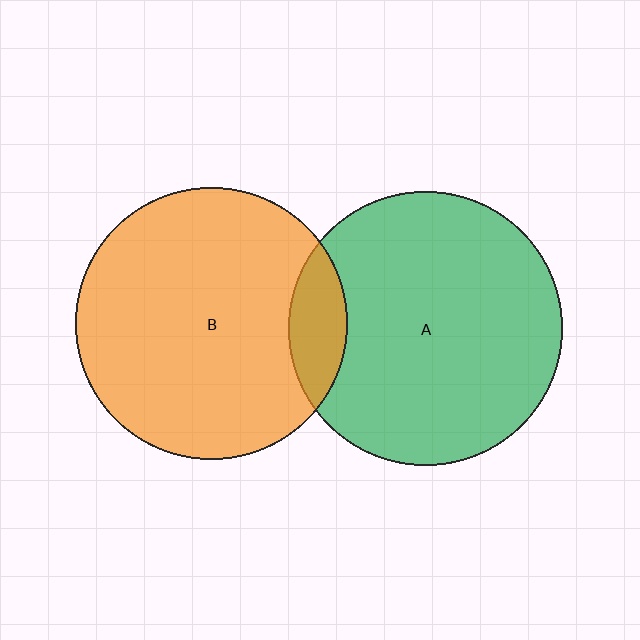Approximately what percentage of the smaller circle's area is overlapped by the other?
Approximately 10%.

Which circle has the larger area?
Circle A (green).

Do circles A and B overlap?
Yes.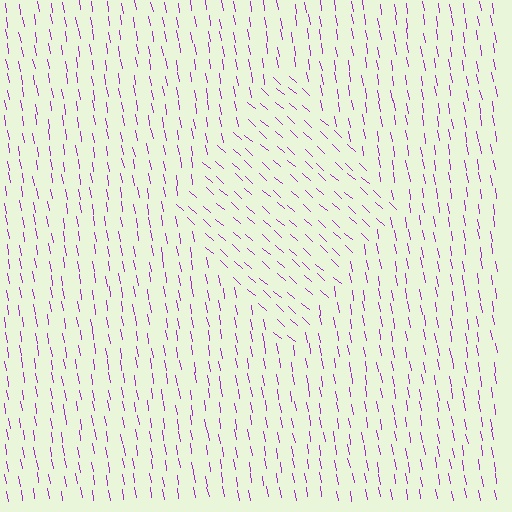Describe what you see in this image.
The image is filled with small purple line segments. A diamond region in the image has lines oriented differently from the surrounding lines, creating a visible texture boundary.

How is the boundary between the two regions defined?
The boundary is defined purely by a change in line orientation (approximately 39 degrees difference). All lines are the same color and thickness.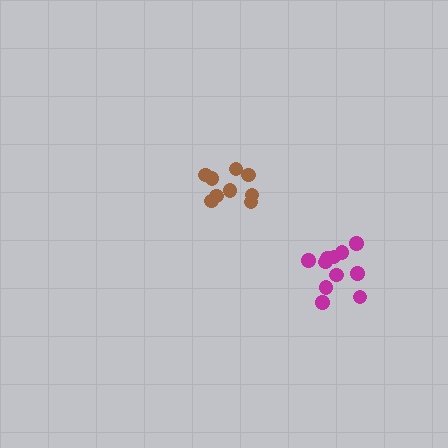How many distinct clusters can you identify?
There are 2 distinct clusters.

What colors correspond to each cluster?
The clusters are colored: brown, magenta.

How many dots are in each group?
Group 1: 9 dots, Group 2: 11 dots (20 total).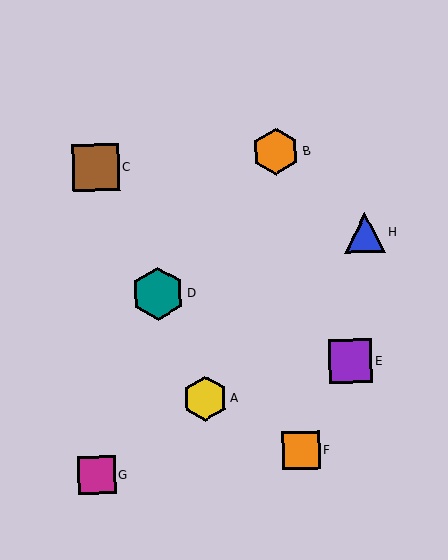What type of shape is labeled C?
Shape C is a brown square.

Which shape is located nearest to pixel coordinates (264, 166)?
The orange hexagon (labeled B) at (275, 151) is nearest to that location.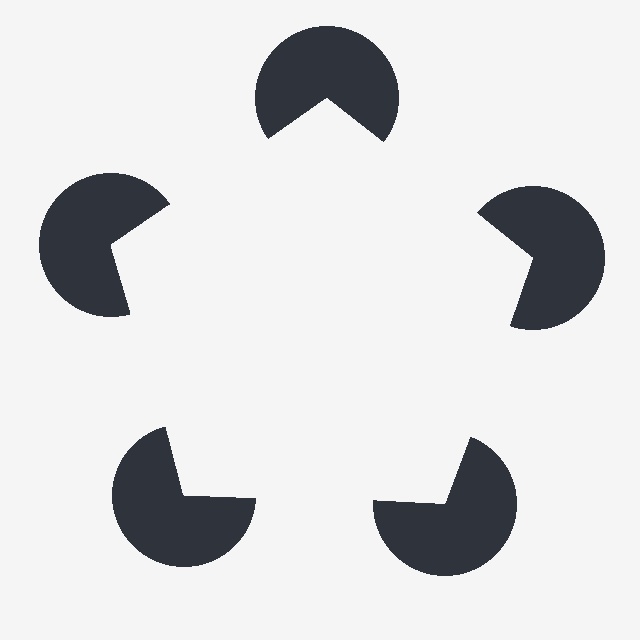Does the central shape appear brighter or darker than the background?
It typically appears slightly brighter than the background, even though no actual brightness change is drawn.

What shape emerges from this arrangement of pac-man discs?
An illusory pentagon — its edges are inferred from the aligned wedge cuts in the pac-man discs, not physically drawn.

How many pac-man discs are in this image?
There are 5 — one at each vertex of the illusory pentagon.